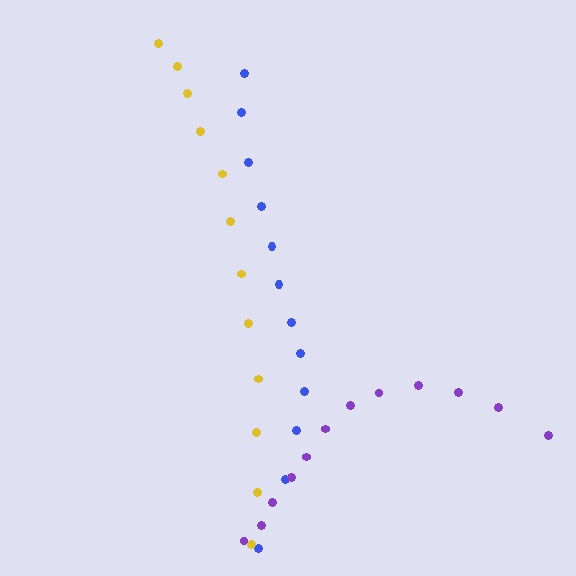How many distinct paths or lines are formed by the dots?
There are 3 distinct paths.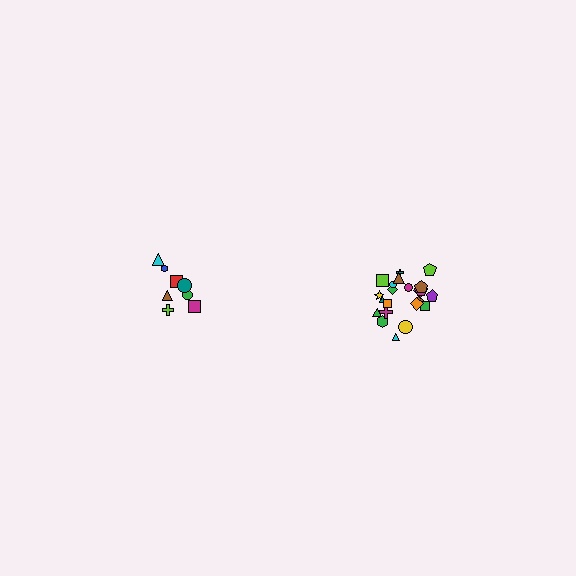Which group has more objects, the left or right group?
The right group.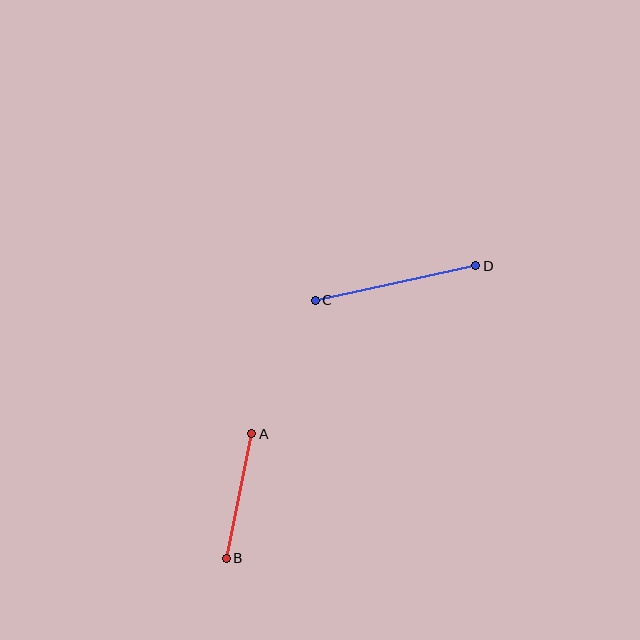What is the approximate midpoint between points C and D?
The midpoint is at approximately (395, 283) pixels.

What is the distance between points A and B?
The distance is approximately 127 pixels.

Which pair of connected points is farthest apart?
Points C and D are farthest apart.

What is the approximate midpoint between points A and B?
The midpoint is at approximately (239, 496) pixels.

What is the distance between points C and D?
The distance is approximately 164 pixels.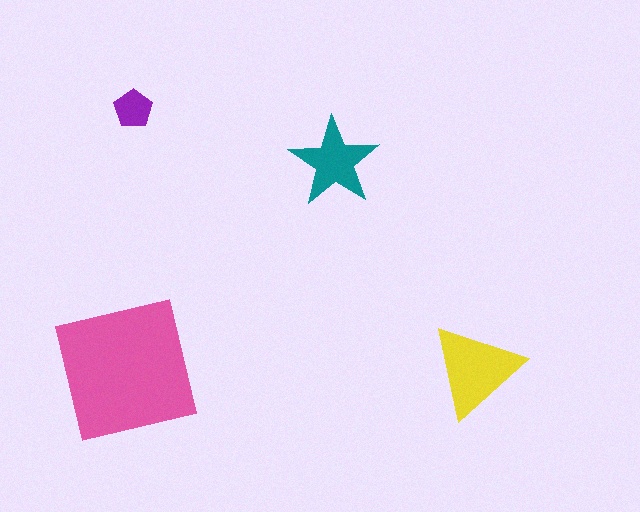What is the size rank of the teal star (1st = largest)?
3rd.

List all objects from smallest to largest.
The purple pentagon, the teal star, the yellow triangle, the pink square.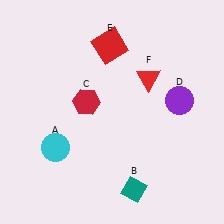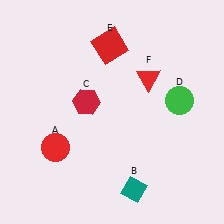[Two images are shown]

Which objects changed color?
A changed from cyan to red. D changed from purple to green.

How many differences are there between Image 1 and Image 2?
There are 2 differences between the two images.